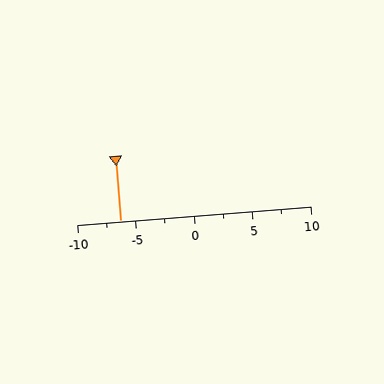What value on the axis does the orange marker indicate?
The marker indicates approximately -6.2.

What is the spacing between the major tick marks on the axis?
The major ticks are spaced 5 apart.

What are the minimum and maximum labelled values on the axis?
The axis runs from -10 to 10.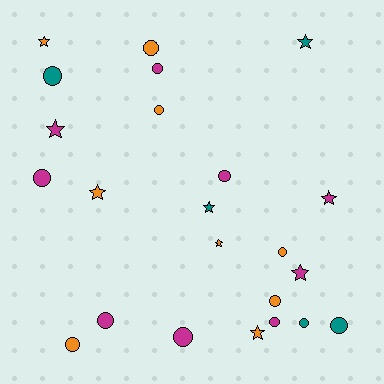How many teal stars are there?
There are 2 teal stars.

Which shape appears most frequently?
Circle, with 14 objects.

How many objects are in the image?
There are 23 objects.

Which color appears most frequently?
Magenta, with 9 objects.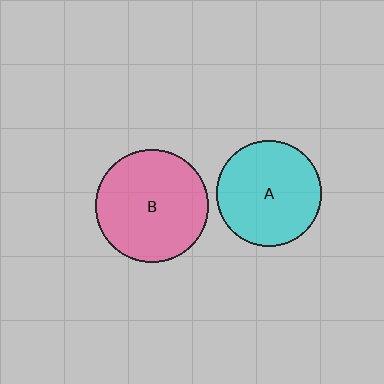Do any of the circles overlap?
No, none of the circles overlap.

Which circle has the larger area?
Circle B (pink).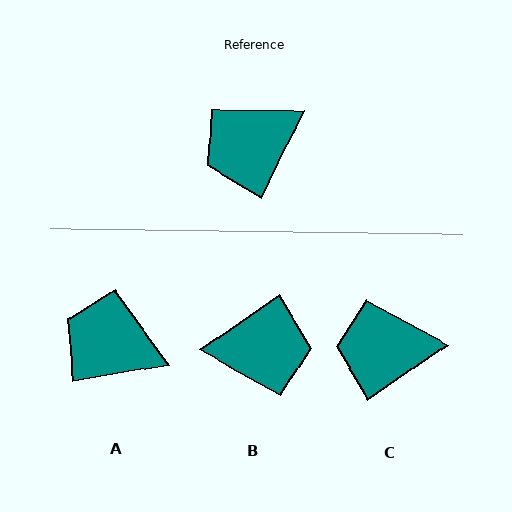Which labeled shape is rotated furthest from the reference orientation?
B, about 151 degrees away.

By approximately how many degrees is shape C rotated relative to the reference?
Approximately 29 degrees clockwise.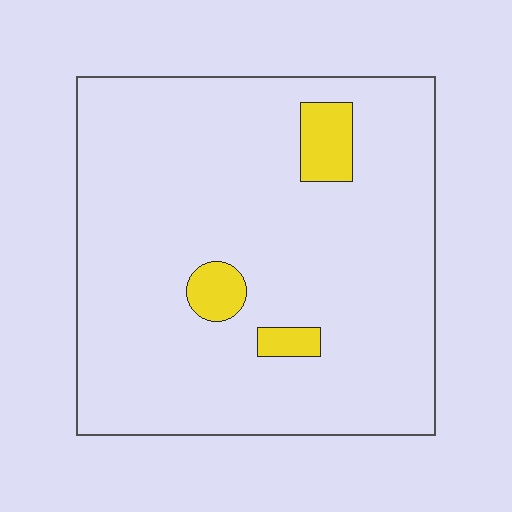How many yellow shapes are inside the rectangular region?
3.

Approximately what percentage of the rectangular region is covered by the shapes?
Approximately 5%.